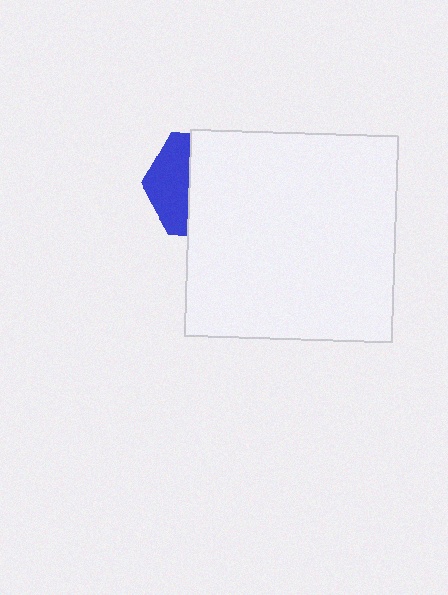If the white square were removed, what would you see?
You would see the complete blue hexagon.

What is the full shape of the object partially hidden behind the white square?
The partially hidden object is a blue hexagon.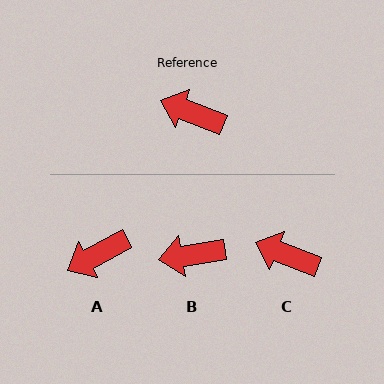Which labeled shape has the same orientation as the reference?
C.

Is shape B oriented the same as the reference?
No, it is off by about 30 degrees.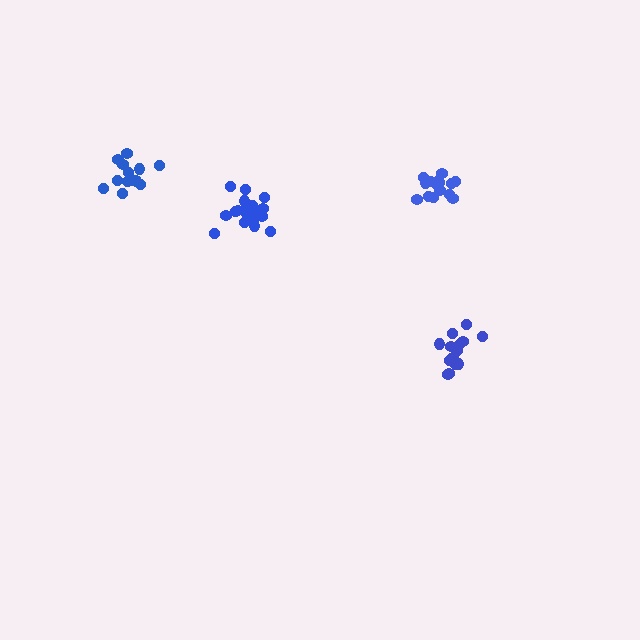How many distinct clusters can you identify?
There are 4 distinct clusters.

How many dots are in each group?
Group 1: 18 dots, Group 2: 15 dots, Group 3: 15 dots, Group 4: 14 dots (62 total).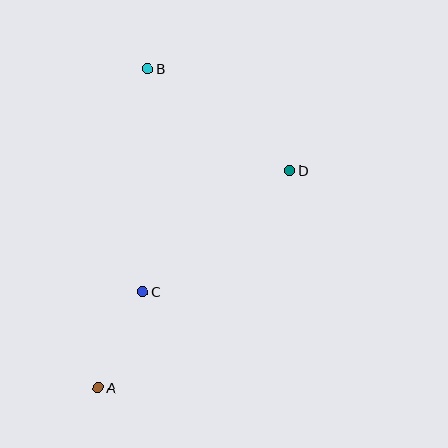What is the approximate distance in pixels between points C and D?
The distance between C and D is approximately 190 pixels.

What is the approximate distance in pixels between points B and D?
The distance between B and D is approximately 175 pixels.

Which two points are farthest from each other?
Points A and B are farthest from each other.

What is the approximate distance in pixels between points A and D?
The distance between A and D is approximately 290 pixels.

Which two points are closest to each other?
Points A and C are closest to each other.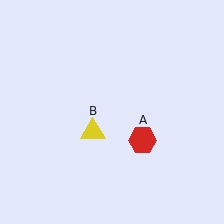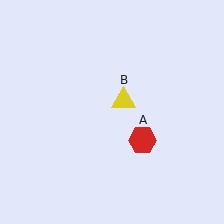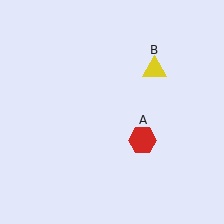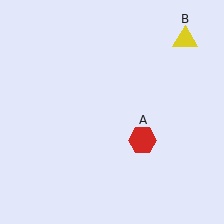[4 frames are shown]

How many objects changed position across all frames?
1 object changed position: yellow triangle (object B).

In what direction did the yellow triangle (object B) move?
The yellow triangle (object B) moved up and to the right.